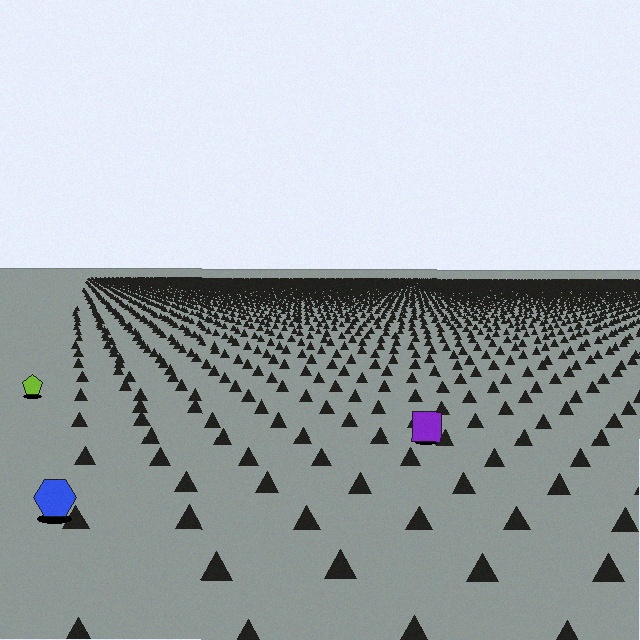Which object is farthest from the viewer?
The lime pentagon is farthest from the viewer. It appears smaller and the ground texture around it is denser.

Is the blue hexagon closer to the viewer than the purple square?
Yes. The blue hexagon is closer — you can tell from the texture gradient: the ground texture is coarser near it.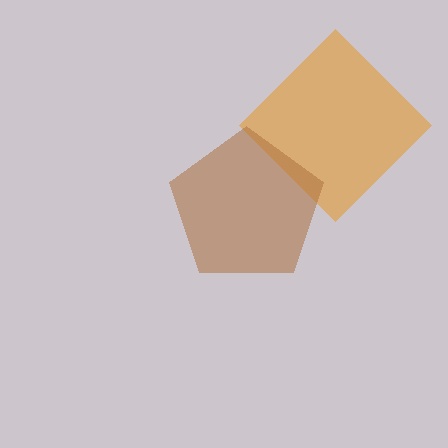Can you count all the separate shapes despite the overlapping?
Yes, there are 2 separate shapes.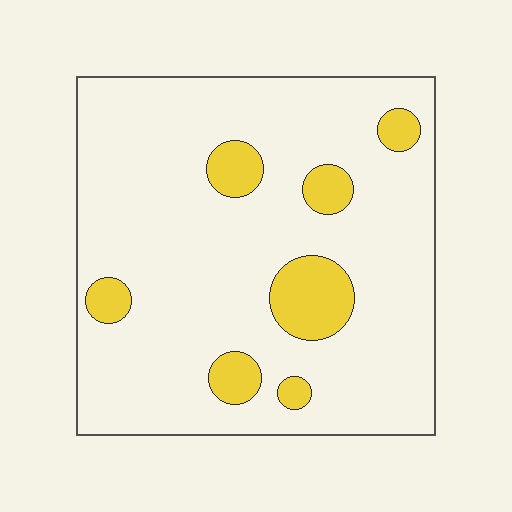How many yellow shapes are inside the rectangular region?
7.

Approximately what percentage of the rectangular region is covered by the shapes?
Approximately 15%.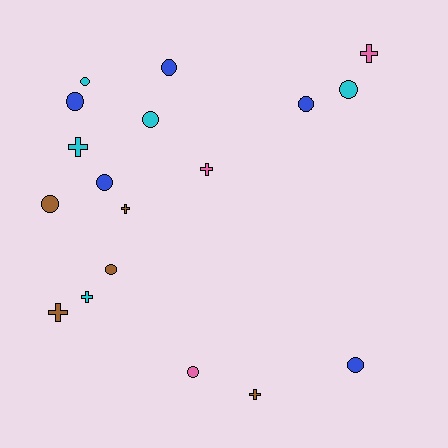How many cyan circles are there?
There are 3 cyan circles.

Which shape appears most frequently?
Circle, with 11 objects.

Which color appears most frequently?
Brown, with 5 objects.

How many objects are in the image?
There are 18 objects.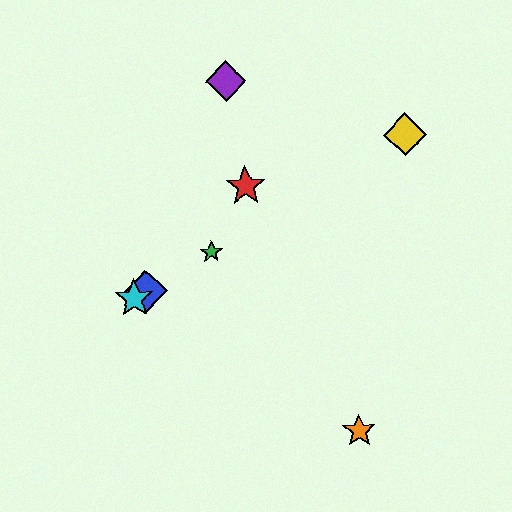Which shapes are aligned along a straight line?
The blue diamond, the green star, the yellow diamond, the cyan star are aligned along a straight line.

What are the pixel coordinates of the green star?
The green star is at (211, 252).